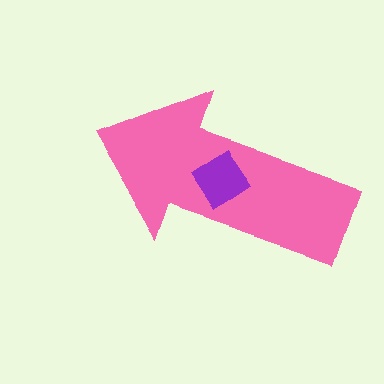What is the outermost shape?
The pink arrow.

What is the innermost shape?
The purple diamond.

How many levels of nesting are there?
2.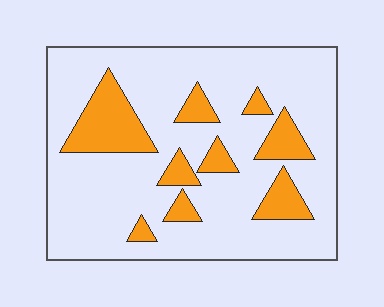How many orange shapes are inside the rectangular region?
9.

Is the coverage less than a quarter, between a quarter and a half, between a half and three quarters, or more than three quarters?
Less than a quarter.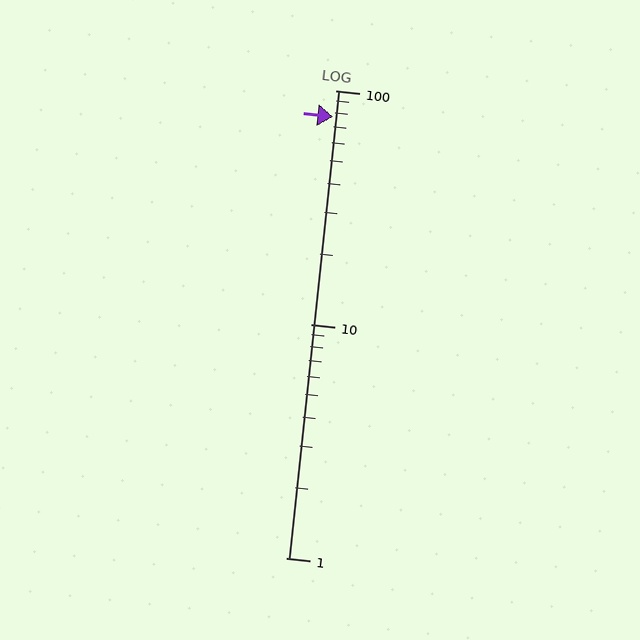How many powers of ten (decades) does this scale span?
The scale spans 2 decades, from 1 to 100.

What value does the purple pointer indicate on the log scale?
The pointer indicates approximately 77.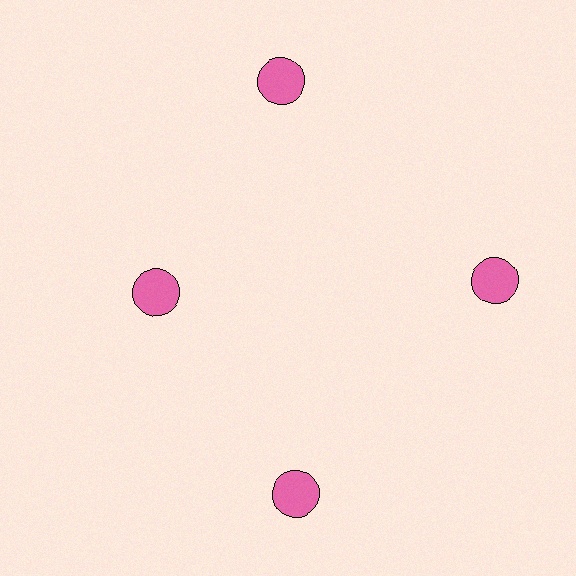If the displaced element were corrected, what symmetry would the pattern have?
It would have 4-fold rotational symmetry — the pattern would map onto itself every 90 degrees.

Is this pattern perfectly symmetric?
No. The 4 pink circles are arranged in a ring, but one element near the 9 o'clock position is pulled inward toward the center, breaking the 4-fold rotational symmetry.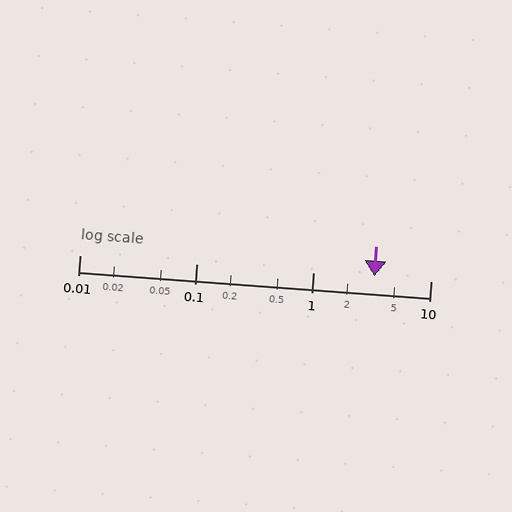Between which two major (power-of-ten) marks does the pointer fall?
The pointer is between 1 and 10.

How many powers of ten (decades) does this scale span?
The scale spans 3 decades, from 0.01 to 10.